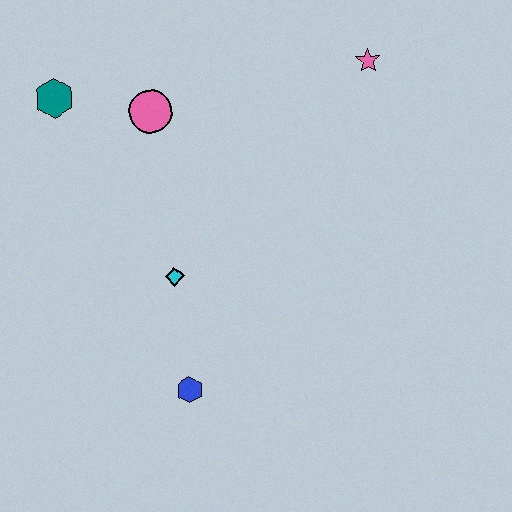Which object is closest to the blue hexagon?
The cyan diamond is closest to the blue hexagon.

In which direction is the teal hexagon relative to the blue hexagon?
The teal hexagon is above the blue hexagon.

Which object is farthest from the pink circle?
The blue hexagon is farthest from the pink circle.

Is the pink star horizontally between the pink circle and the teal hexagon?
No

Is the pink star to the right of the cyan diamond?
Yes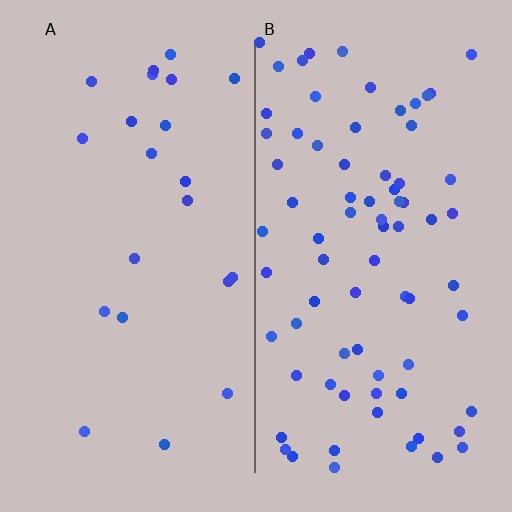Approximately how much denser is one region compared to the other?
Approximately 3.4× — region B over region A.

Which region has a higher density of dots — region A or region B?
B (the right).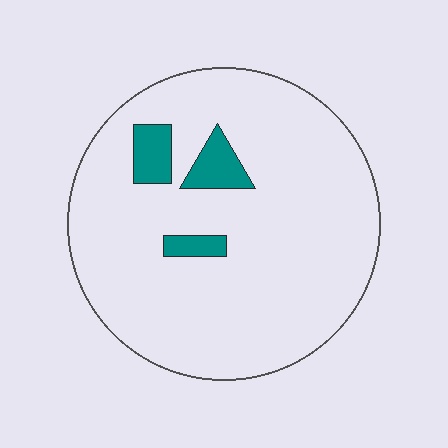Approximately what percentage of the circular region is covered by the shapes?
Approximately 10%.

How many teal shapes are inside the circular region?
3.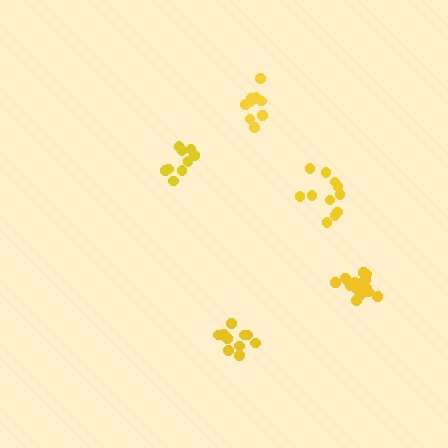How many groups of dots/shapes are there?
There are 5 groups.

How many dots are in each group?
Group 1: 9 dots, Group 2: 10 dots, Group 3: 15 dots, Group 4: 9 dots, Group 5: 11 dots (54 total).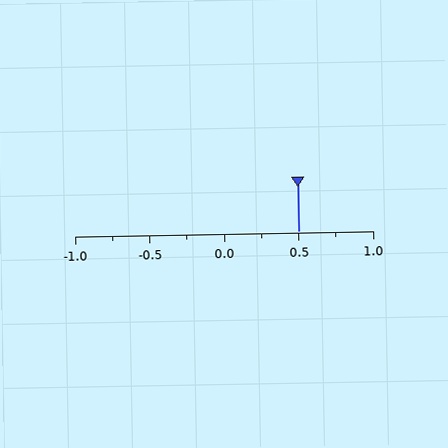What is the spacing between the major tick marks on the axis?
The major ticks are spaced 0.5 apart.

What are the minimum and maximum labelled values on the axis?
The axis runs from -1.0 to 1.0.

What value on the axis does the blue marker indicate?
The marker indicates approximately 0.5.